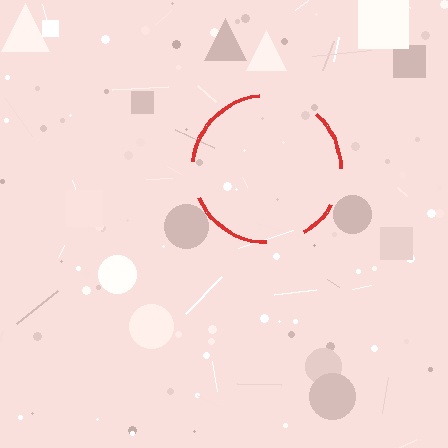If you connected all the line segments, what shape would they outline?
They would outline a circle.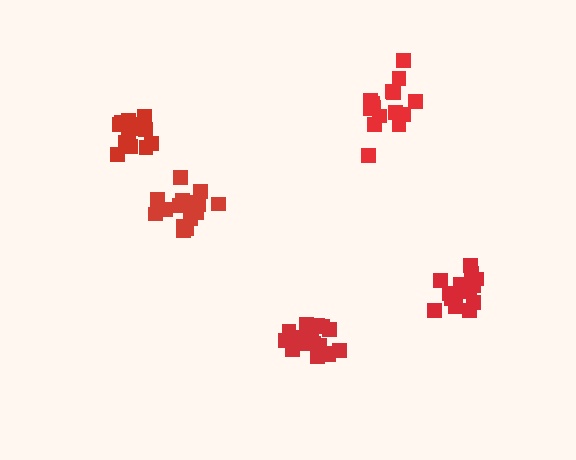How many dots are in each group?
Group 1: 15 dots, Group 2: 20 dots, Group 3: 16 dots, Group 4: 17 dots, Group 5: 15 dots (83 total).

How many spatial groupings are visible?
There are 5 spatial groupings.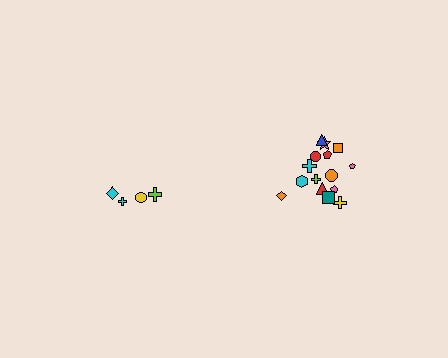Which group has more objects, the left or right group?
The right group.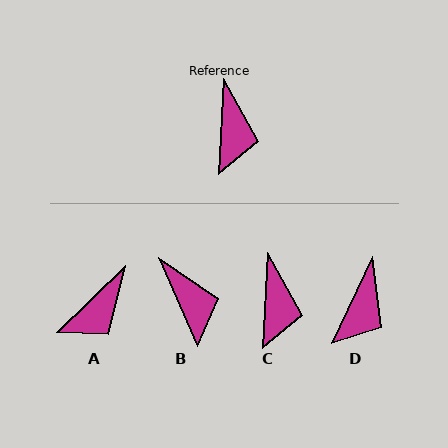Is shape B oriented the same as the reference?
No, it is off by about 27 degrees.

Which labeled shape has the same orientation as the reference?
C.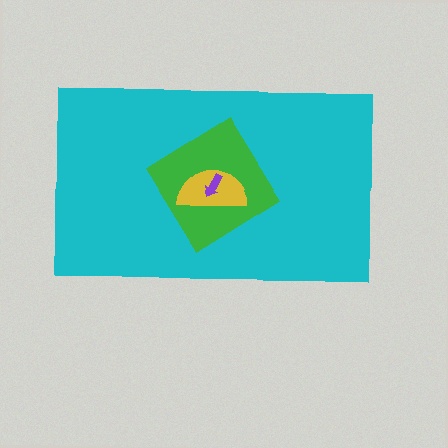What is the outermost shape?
The cyan rectangle.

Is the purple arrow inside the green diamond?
Yes.